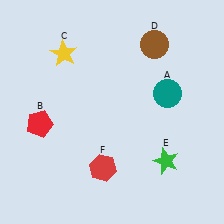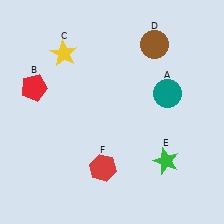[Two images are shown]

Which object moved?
The red pentagon (B) moved up.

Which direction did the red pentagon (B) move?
The red pentagon (B) moved up.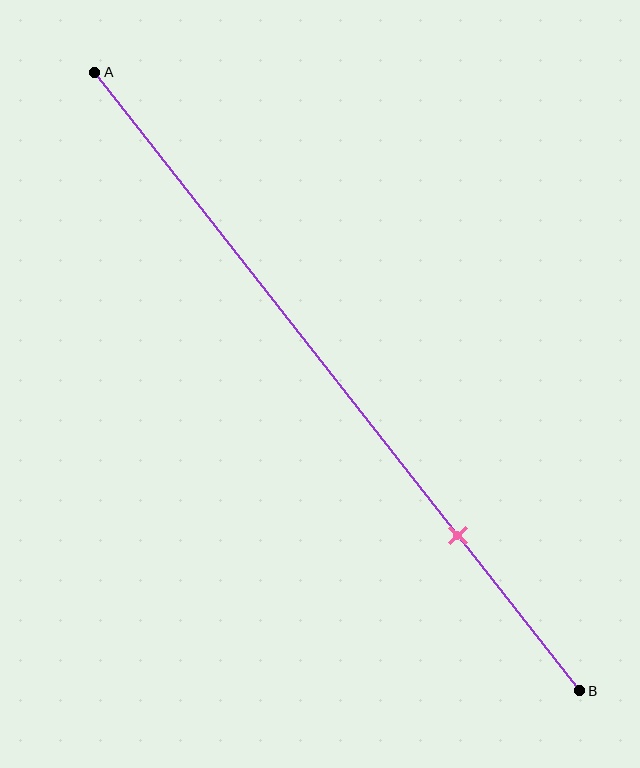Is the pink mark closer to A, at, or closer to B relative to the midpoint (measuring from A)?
The pink mark is closer to point B than the midpoint of segment AB.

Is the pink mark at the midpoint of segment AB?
No, the mark is at about 75% from A, not at the 50% midpoint.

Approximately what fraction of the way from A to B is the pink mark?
The pink mark is approximately 75% of the way from A to B.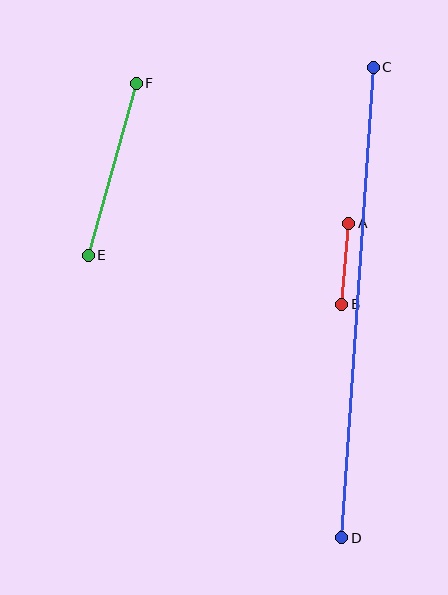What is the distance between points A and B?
The distance is approximately 81 pixels.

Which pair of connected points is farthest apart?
Points C and D are farthest apart.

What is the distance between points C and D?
The distance is approximately 472 pixels.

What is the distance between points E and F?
The distance is approximately 179 pixels.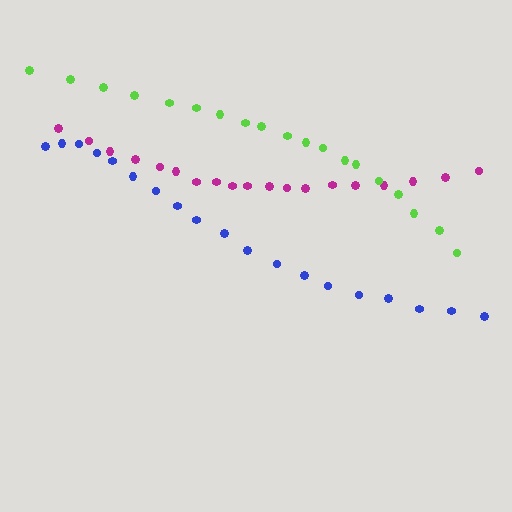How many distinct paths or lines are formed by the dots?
There are 3 distinct paths.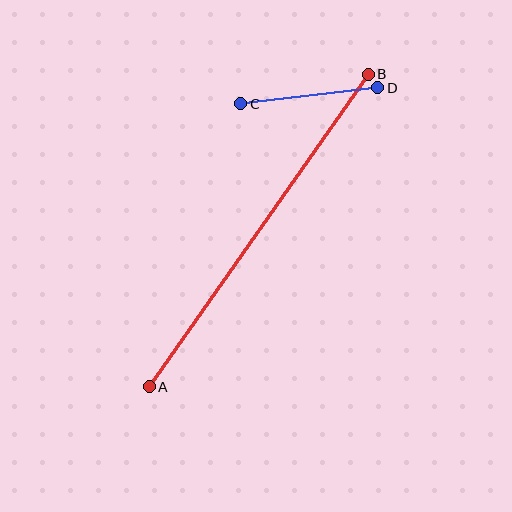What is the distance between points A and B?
The distance is approximately 382 pixels.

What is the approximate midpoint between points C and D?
The midpoint is at approximately (309, 96) pixels.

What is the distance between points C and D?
The distance is approximately 138 pixels.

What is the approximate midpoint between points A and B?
The midpoint is at approximately (259, 231) pixels.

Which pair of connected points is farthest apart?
Points A and B are farthest apart.